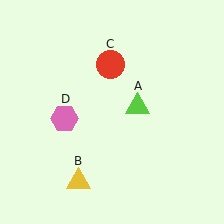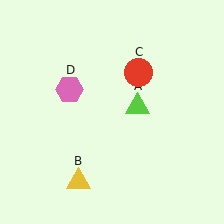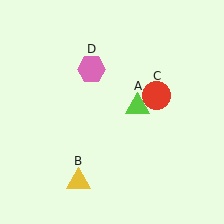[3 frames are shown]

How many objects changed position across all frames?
2 objects changed position: red circle (object C), pink hexagon (object D).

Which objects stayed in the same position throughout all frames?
Lime triangle (object A) and yellow triangle (object B) remained stationary.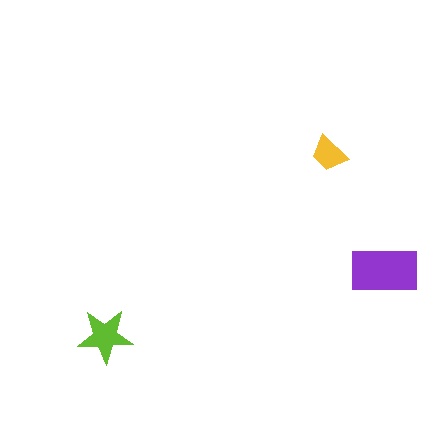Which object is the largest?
The purple rectangle.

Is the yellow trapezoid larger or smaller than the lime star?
Smaller.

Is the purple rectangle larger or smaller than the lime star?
Larger.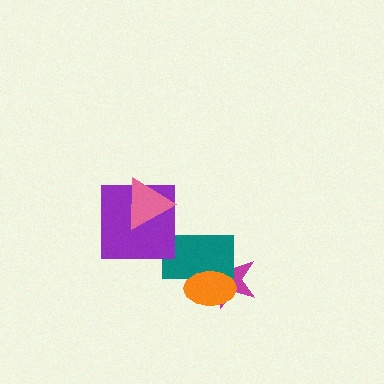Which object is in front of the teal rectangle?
The orange ellipse is in front of the teal rectangle.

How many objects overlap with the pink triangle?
1 object overlaps with the pink triangle.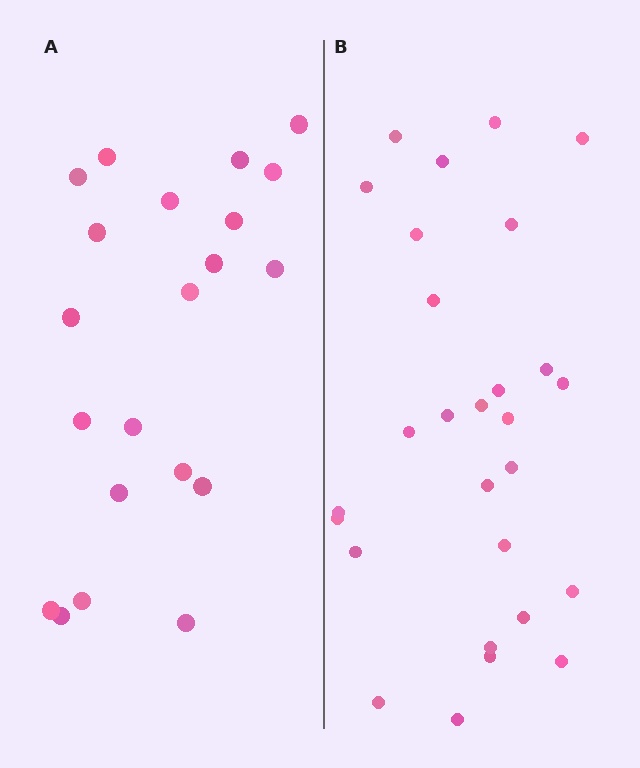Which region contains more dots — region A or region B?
Region B (the right region) has more dots.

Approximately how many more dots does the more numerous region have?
Region B has roughly 8 or so more dots than region A.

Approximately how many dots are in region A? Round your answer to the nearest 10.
About 20 dots. (The exact count is 21, which rounds to 20.)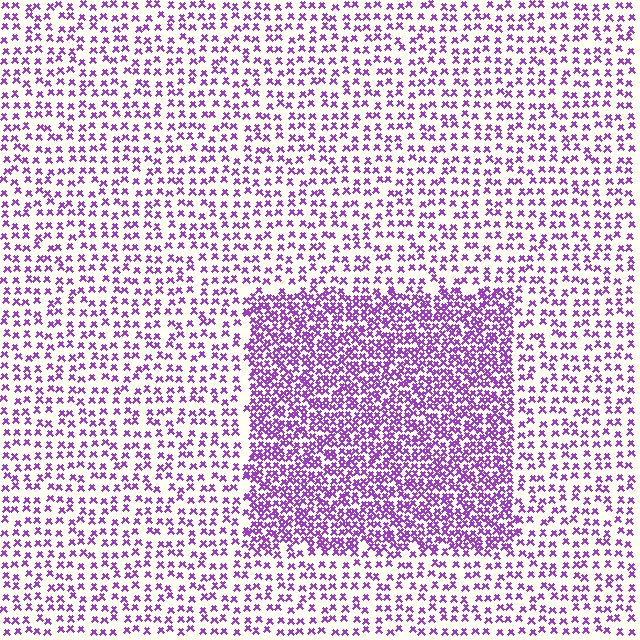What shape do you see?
I see a rectangle.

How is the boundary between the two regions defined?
The boundary is defined by a change in element density (approximately 2.2x ratio). All elements are the same color, size, and shape.